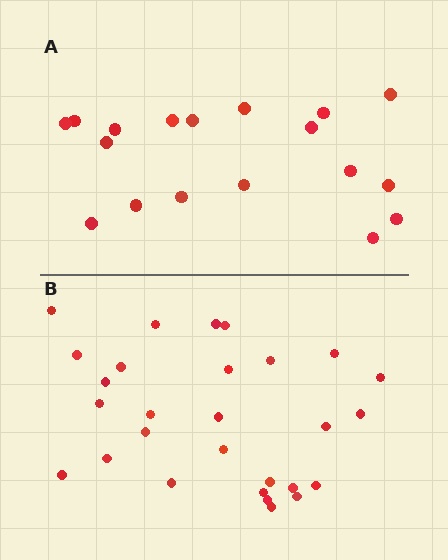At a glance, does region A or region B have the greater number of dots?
Region B (the bottom region) has more dots.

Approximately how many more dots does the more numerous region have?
Region B has roughly 10 or so more dots than region A.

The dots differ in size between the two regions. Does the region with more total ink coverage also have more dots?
No. Region A has more total ink coverage because its dots are larger, but region B actually contains more individual dots. Total area can be misleading — the number of items is what matters here.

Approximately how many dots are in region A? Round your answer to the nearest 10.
About 20 dots. (The exact count is 18, which rounds to 20.)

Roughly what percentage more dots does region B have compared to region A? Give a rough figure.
About 55% more.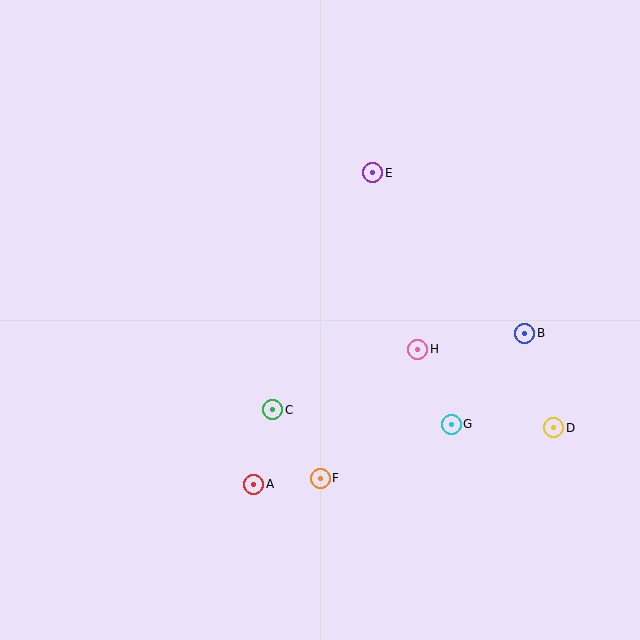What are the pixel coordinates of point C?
Point C is at (273, 410).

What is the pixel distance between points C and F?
The distance between C and F is 84 pixels.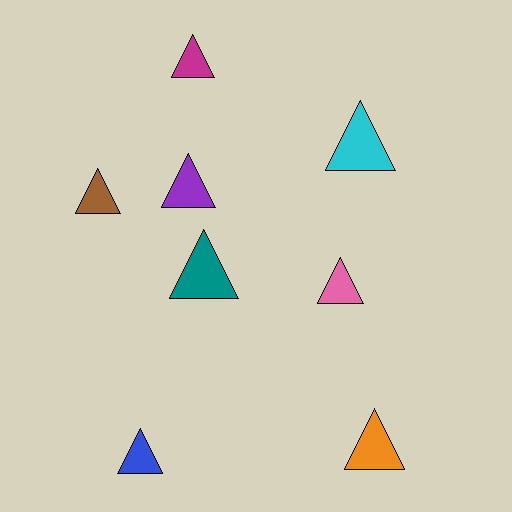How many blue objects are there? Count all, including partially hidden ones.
There is 1 blue object.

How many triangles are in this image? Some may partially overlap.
There are 8 triangles.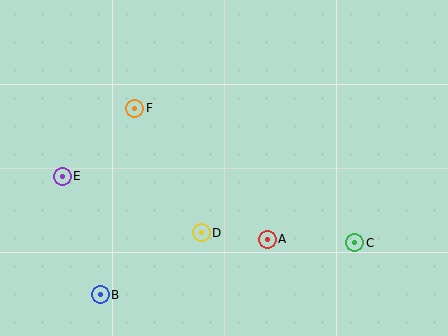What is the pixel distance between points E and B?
The distance between E and B is 125 pixels.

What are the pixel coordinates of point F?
Point F is at (135, 108).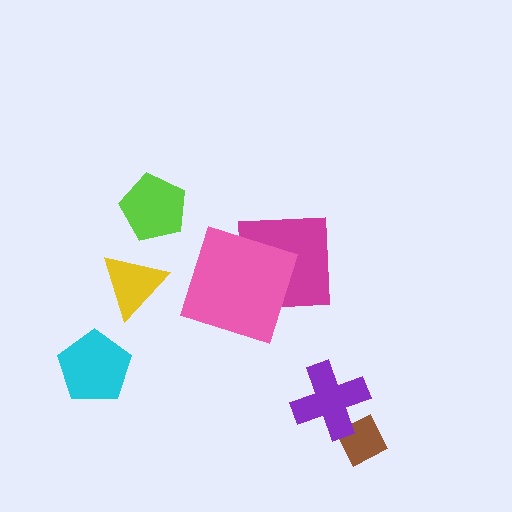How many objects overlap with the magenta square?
1 object overlaps with the magenta square.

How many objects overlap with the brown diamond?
1 object overlaps with the brown diamond.